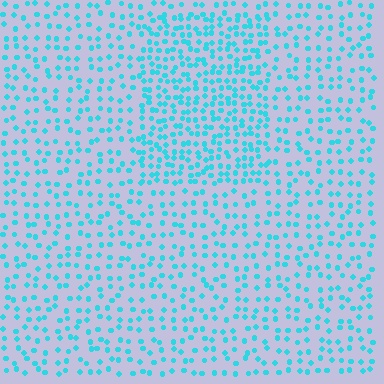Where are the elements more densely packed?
The elements are more densely packed inside the rectangle boundary.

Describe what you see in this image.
The image contains small cyan elements arranged at two different densities. A rectangle-shaped region is visible where the elements are more densely packed than the surrounding area.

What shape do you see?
I see a rectangle.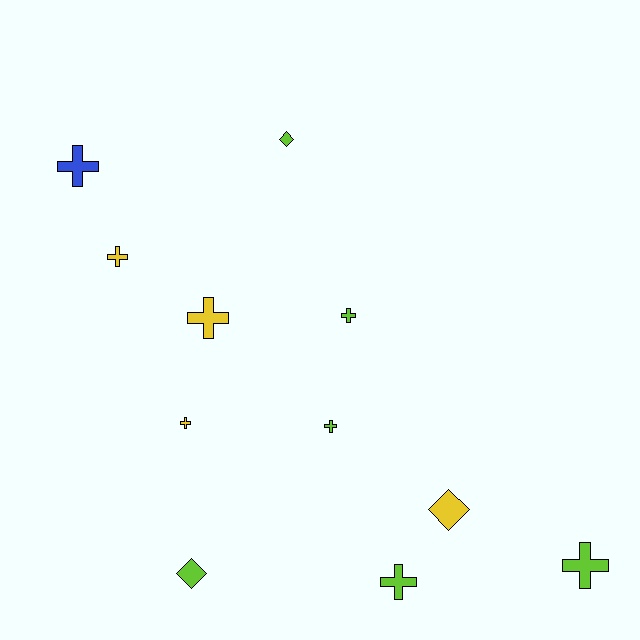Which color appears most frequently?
Lime, with 6 objects.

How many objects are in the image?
There are 11 objects.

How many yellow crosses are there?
There are 3 yellow crosses.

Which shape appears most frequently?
Cross, with 8 objects.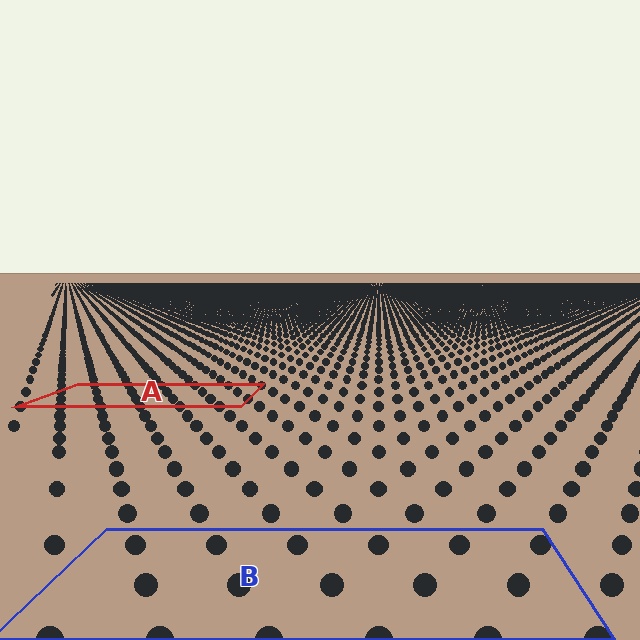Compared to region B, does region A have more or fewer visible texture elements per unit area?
Region A has more texture elements per unit area — they are packed more densely because it is farther away.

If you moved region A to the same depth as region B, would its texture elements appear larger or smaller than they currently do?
They would appear larger. At a closer depth, the same texture elements are projected at a bigger on-screen size.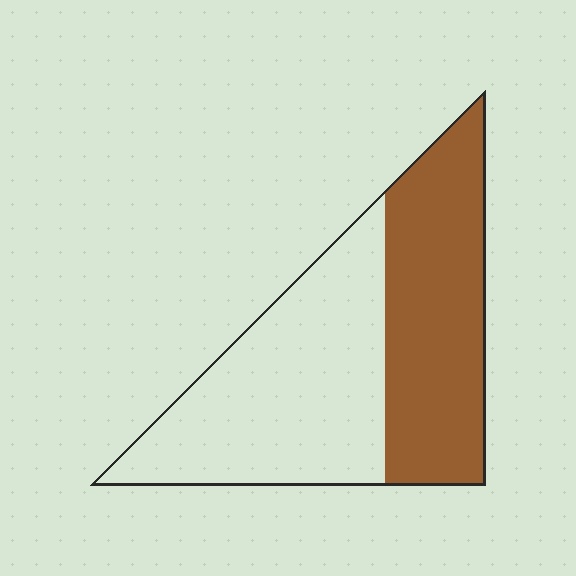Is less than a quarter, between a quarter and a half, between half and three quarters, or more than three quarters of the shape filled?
Between a quarter and a half.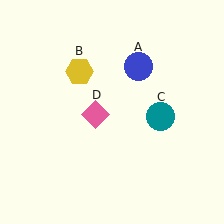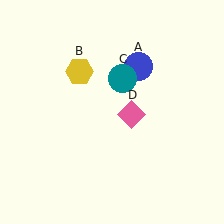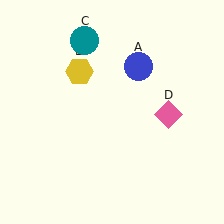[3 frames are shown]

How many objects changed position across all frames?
2 objects changed position: teal circle (object C), pink diamond (object D).